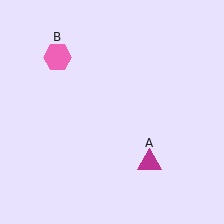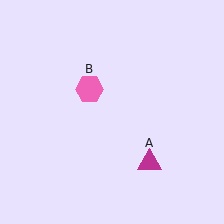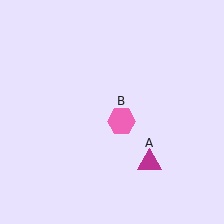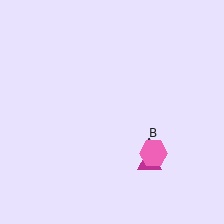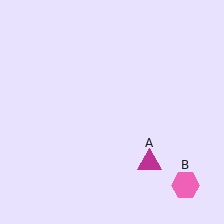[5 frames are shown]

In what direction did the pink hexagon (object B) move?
The pink hexagon (object B) moved down and to the right.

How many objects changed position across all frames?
1 object changed position: pink hexagon (object B).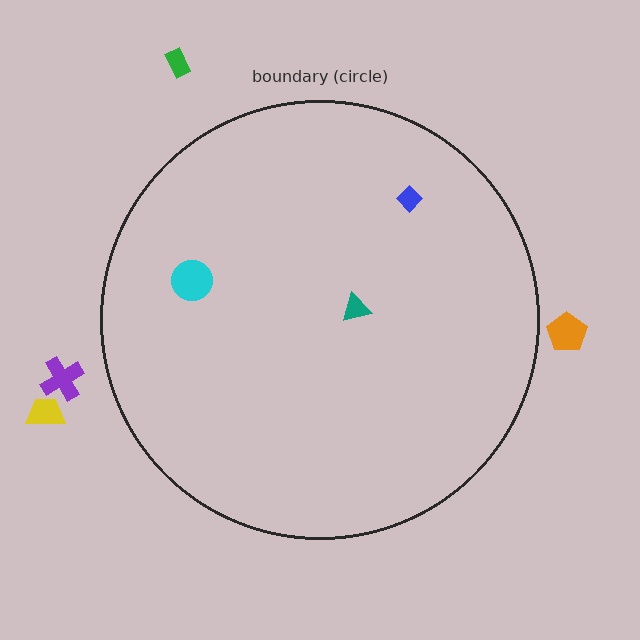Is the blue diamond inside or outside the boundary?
Inside.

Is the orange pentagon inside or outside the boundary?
Outside.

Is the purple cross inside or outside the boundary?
Outside.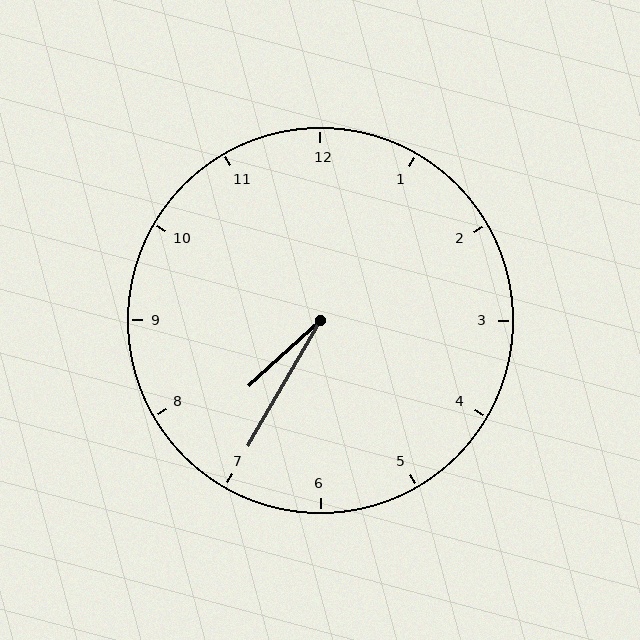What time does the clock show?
7:35.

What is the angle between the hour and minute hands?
Approximately 18 degrees.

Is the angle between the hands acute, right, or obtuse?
It is acute.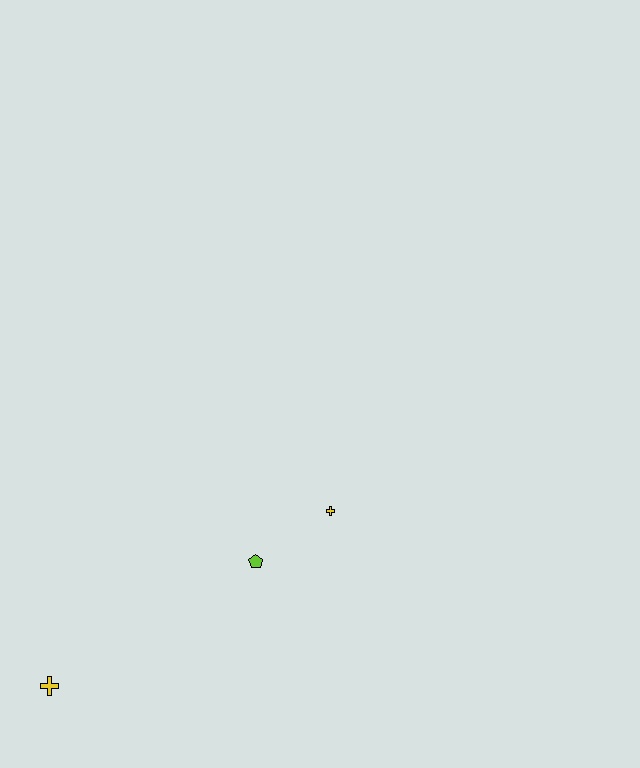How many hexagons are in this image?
There are no hexagons.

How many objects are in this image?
There are 3 objects.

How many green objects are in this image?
There are no green objects.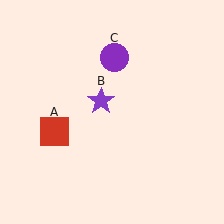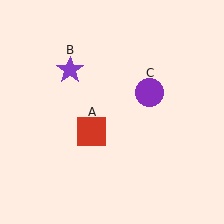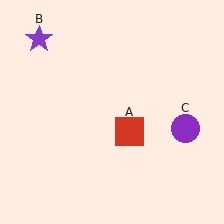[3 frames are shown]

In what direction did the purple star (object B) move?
The purple star (object B) moved up and to the left.